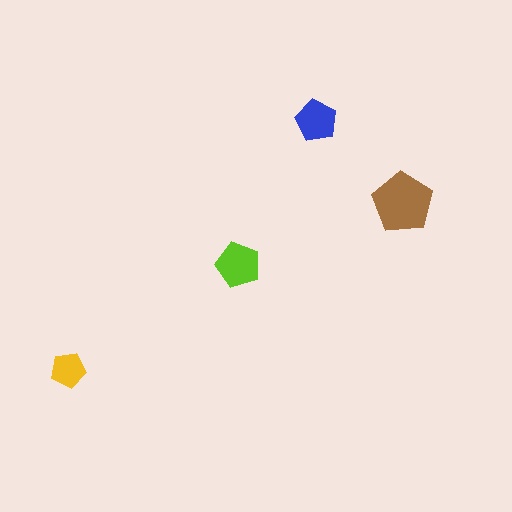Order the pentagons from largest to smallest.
the brown one, the lime one, the blue one, the yellow one.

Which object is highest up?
The blue pentagon is topmost.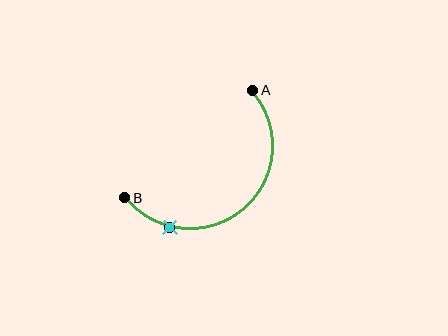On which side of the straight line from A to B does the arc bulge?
The arc bulges below and to the right of the straight line connecting A and B.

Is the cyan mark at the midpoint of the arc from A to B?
No. The cyan mark lies on the arc but is closer to endpoint B. The arc midpoint would be at the point on the curve equidistant along the arc from both A and B.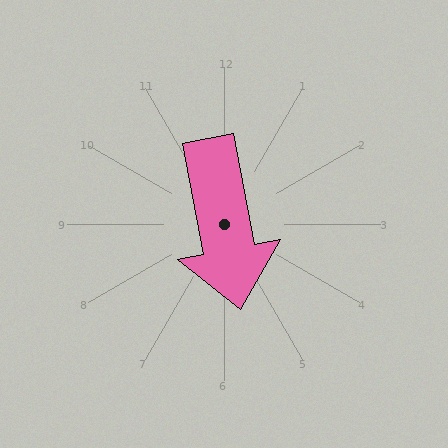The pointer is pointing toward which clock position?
Roughly 6 o'clock.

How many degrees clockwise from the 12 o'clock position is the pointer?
Approximately 169 degrees.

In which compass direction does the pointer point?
South.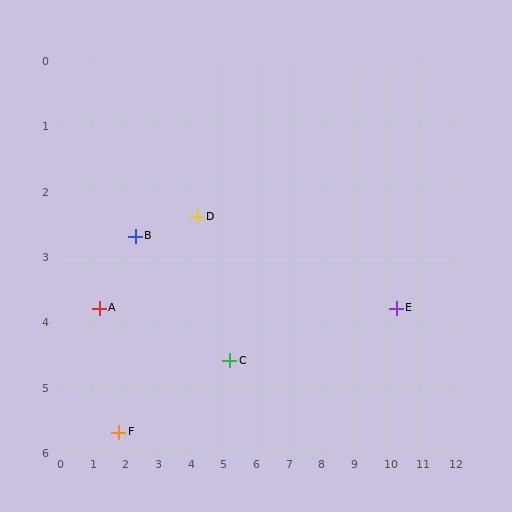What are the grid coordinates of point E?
Point E is at approximately (10.3, 3.8).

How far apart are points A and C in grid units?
Points A and C are about 4.1 grid units apart.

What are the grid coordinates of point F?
Point F is at approximately (1.8, 5.7).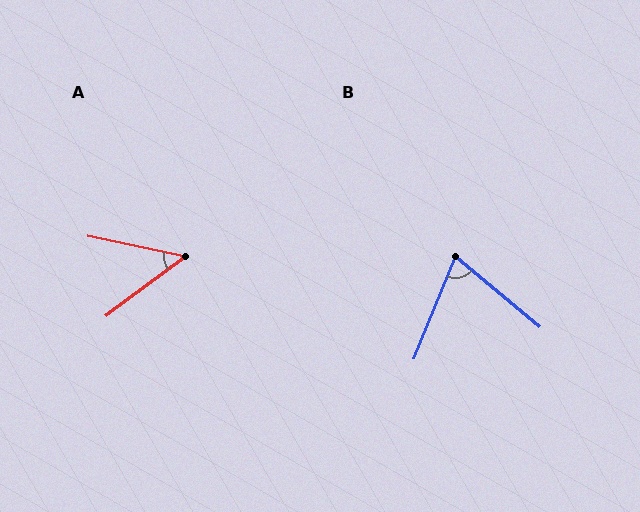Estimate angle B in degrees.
Approximately 72 degrees.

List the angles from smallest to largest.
A (49°), B (72°).